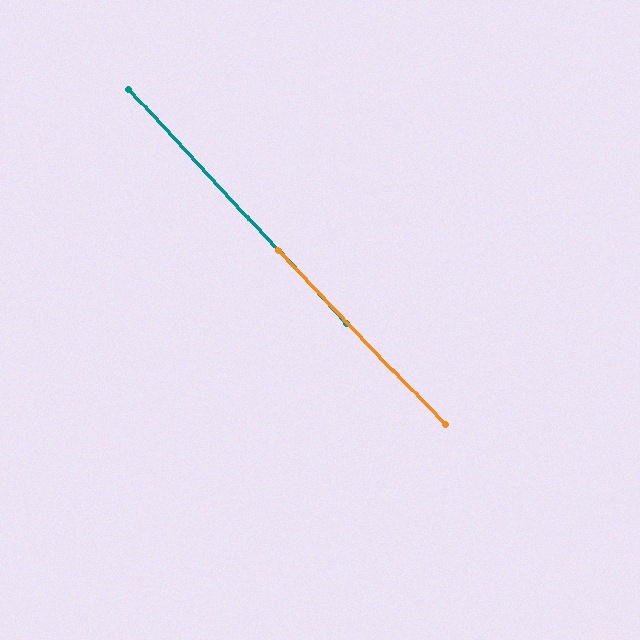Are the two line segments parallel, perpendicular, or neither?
Parallel — their directions differ by only 0.9°.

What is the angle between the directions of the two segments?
Approximately 1 degree.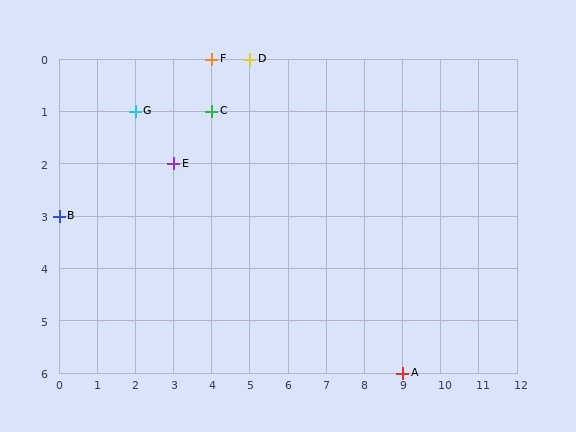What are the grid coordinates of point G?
Point G is at grid coordinates (2, 1).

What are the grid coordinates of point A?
Point A is at grid coordinates (9, 6).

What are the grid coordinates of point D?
Point D is at grid coordinates (5, 0).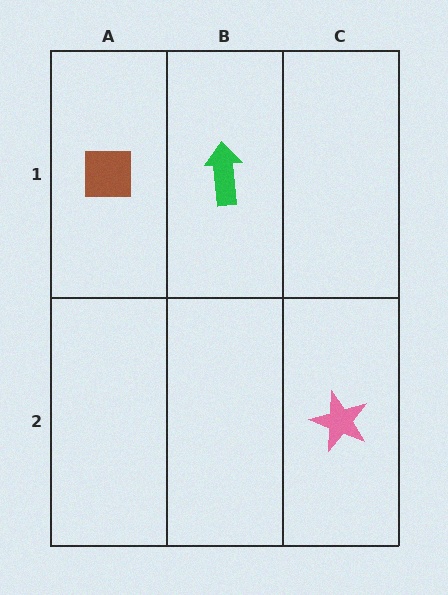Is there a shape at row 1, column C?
No, that cell is empty.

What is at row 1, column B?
A green arrow.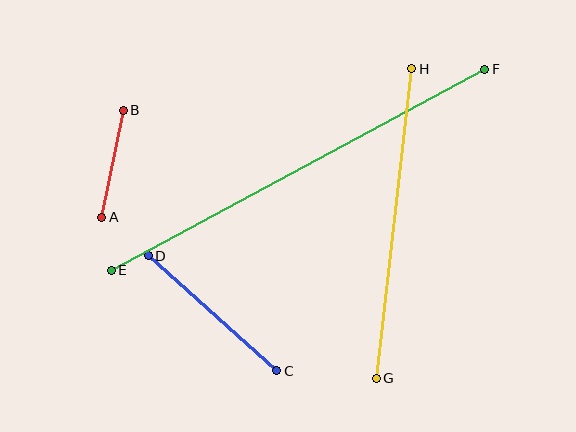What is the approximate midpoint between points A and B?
The midpoint is at approximately (113, 164) pixels.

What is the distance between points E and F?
The distance is approximately 424 pixels.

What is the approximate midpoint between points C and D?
The midpoint is at approximately (213, 313) pixels.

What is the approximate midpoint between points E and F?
The midpoint is at approximately (298, 170) pixels.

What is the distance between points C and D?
The distance is approximately 173 pixels.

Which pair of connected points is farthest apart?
Points E and F are farthest apart.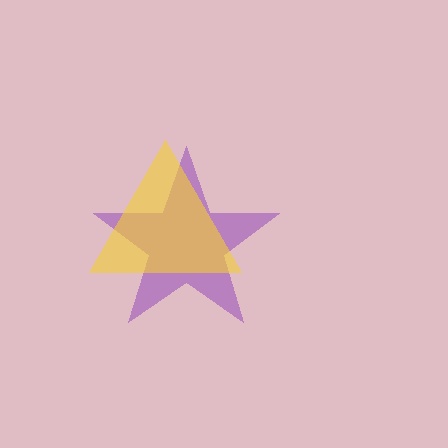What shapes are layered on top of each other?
The layered shapes are: a purple star, a yellow triangle.